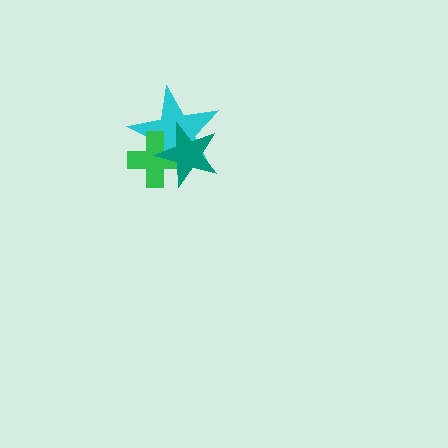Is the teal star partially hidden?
No, no other shape covers it.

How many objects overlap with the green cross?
2 objects overlap with the green cross.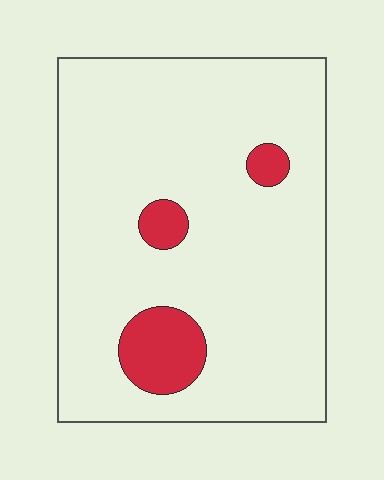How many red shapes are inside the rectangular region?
3.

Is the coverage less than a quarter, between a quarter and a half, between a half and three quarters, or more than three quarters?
Less than a quarter.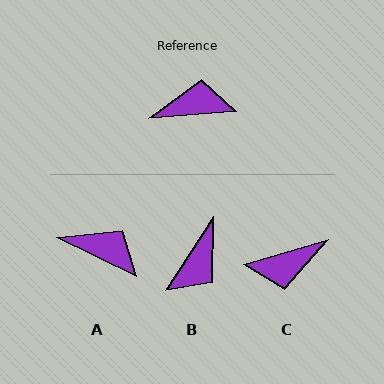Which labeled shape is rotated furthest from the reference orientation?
C, about 168 degrees away.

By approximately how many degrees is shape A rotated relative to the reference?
Approximately 30 degrees clockwise.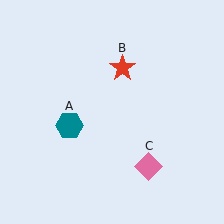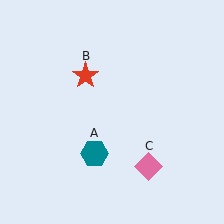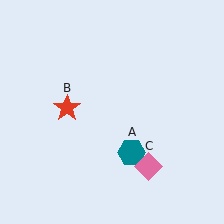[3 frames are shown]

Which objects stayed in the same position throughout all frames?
Pink diamond (object C) remained stationary.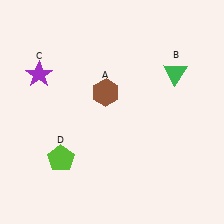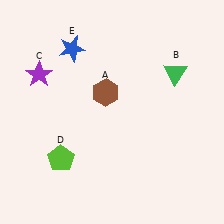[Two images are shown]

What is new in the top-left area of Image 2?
A blue star (E) was added in the top-left area of Image 2.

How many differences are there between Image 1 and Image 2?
There is 1 difference between the two images.